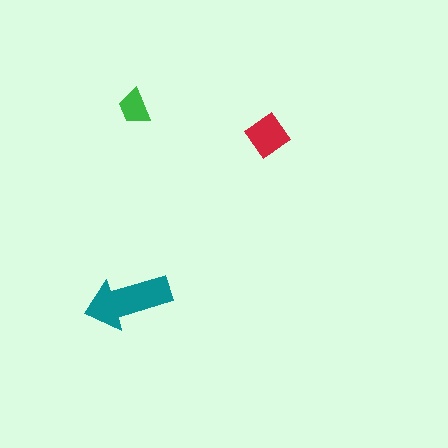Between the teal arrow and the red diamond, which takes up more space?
The teal arrow.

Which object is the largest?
The teal arrow.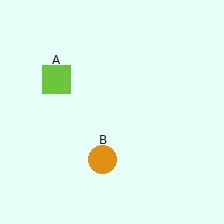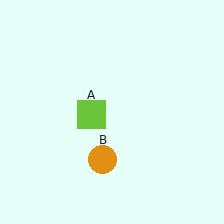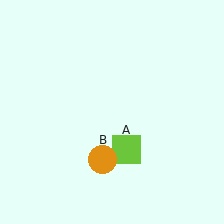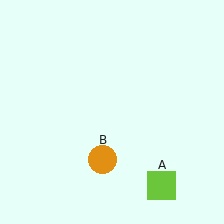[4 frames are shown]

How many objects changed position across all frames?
1 object changed position: lime square (object A).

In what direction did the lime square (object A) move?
The lime square (object A) moved down and to the right.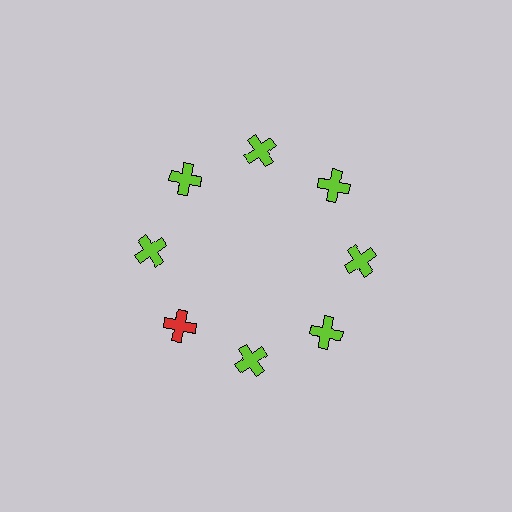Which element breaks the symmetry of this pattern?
The red cross at roughly the 8 o'clock position breaks the symmetry. All other shapes are lime crosses.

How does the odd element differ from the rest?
It has a different color: red instead of lime.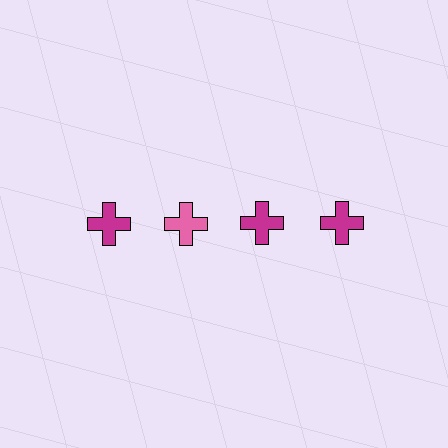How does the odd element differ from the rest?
It has a different color: pink instead of magenta.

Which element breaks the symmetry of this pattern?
The pink cross in the top row, second from left column breaks the symmetry. All other shapes are magenta crosses.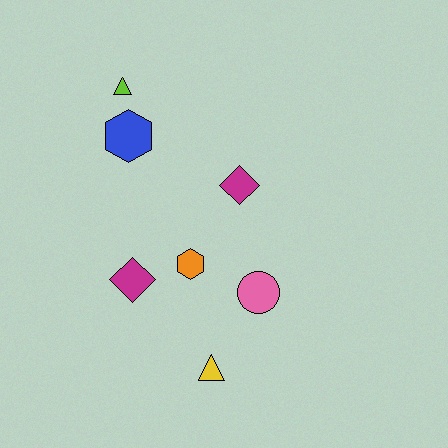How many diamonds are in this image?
There are 2 diamonds.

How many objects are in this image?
There are 7 objects.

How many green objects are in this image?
There are no green objects.